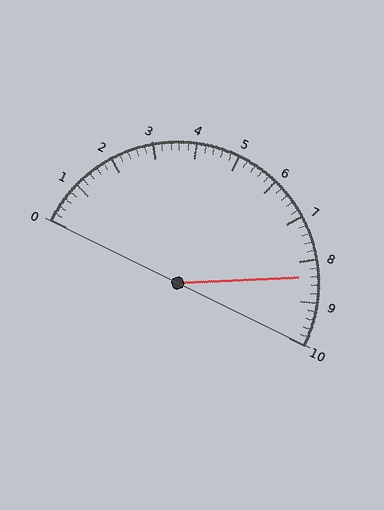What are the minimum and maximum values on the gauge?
The gauge ranges from 0 to 10.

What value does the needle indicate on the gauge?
The needle indicates approximately 8.4.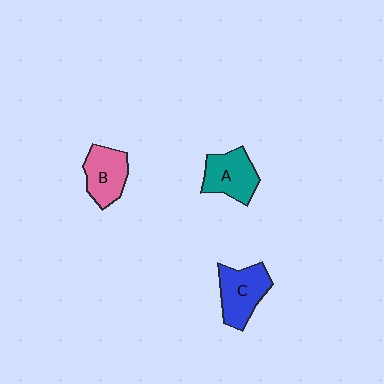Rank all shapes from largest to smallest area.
From largest to smallest: C (blue), A (teal), B (pink).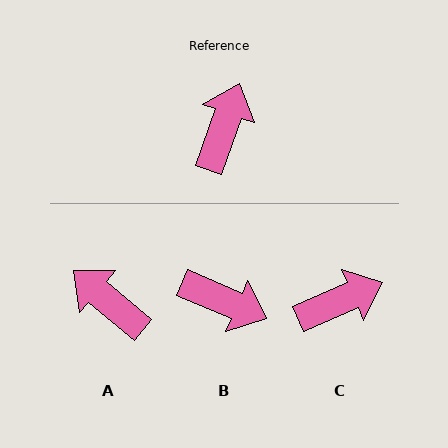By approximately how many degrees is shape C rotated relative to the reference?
Approximately 47 degrees clockwise.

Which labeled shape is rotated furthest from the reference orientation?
B, about 94 degrees away.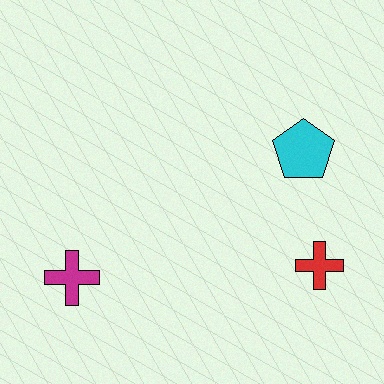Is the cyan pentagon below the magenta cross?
No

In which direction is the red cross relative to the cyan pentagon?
The red cross is below the cyan pentagon.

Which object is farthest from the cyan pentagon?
The magenta cross is farthest from the cyan pentagon.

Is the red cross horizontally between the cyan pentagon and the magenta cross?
No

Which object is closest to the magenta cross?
The red cross is closest to the magenta cross.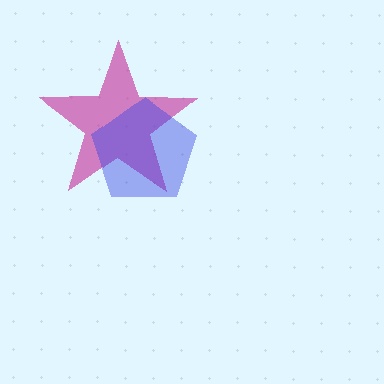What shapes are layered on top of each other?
The layered shapes are: a magenta star, a blue pentagon.